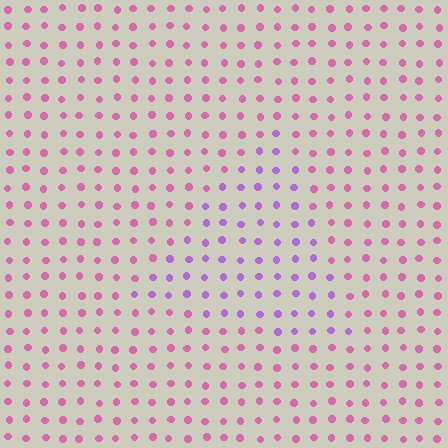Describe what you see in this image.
The image is filled with small pink elements in a uniform arrangement. A triangle-shaped region is visible where the elements are tinted to a slightly different hue, forming a subtle color boundary.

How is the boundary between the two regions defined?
The boundary is defined purely by a slight shift in hue (about 41 degrees). Spacing, size, and orientation are identical on both sides.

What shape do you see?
I see a triangle.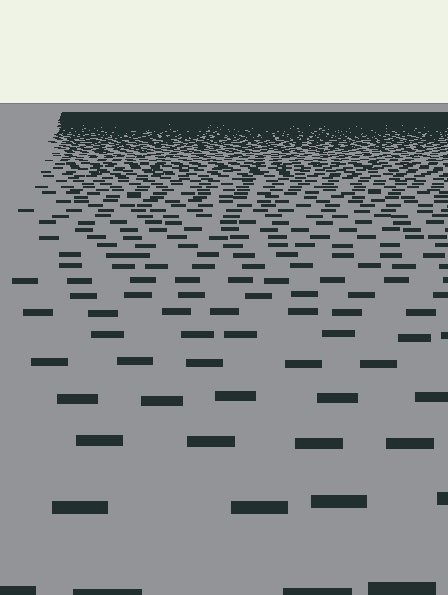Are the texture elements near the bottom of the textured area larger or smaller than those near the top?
Larger. Near the bottom, elements are closer to the viewer and appear at a bigger on-screen size.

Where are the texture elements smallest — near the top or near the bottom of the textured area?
Near the top.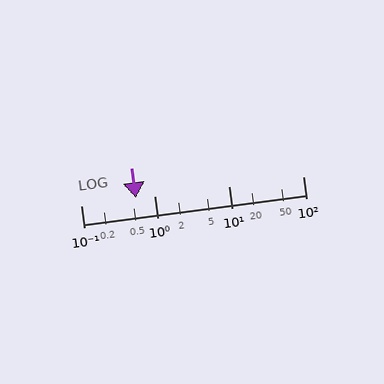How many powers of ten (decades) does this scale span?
The scale spans 3 decades, from 0.1 to 100.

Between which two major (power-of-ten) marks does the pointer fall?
The pointer is between 0.1 and 1.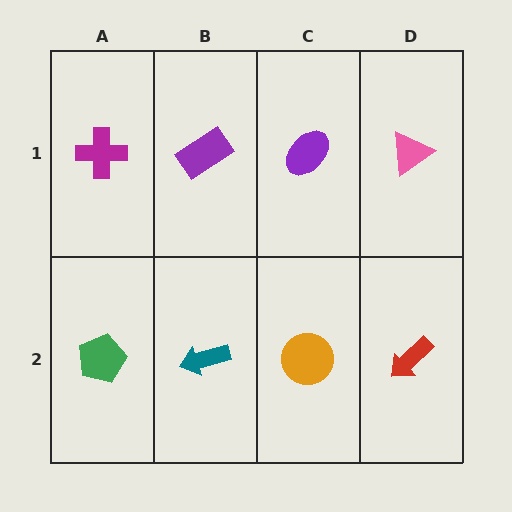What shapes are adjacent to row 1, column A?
A green pentagon (row 2, column A), a purple rectangle (row 1, column B).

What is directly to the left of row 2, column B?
A green pentagon.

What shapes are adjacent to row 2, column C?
A purple ellipse (row 1, column C), a teal arrow (row 2, column B), a red arrow (row 2, column D).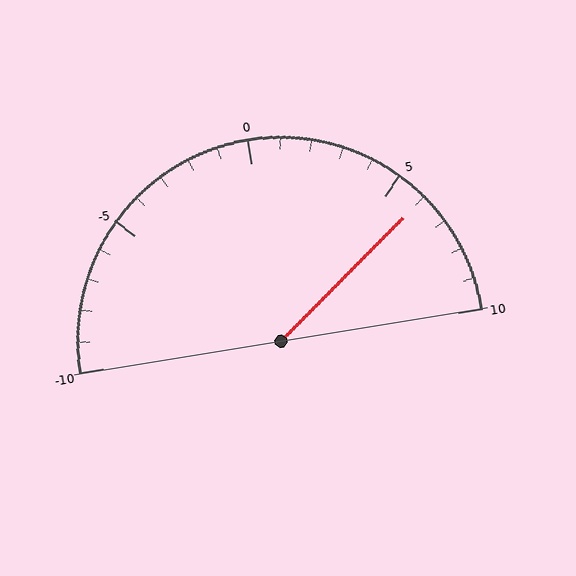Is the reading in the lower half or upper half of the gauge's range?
The reading is in the upper half of the range (-10 to 10).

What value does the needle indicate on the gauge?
The needle indicates approximately 6.